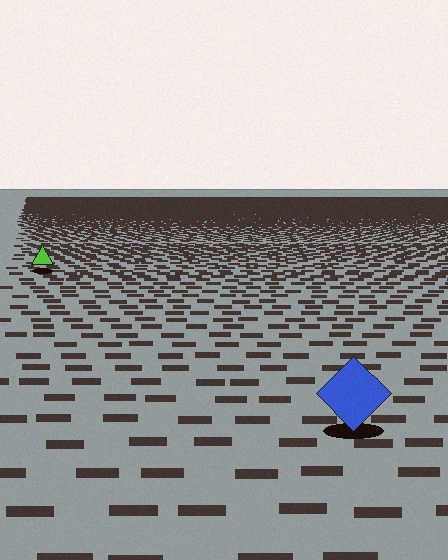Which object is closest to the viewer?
The blue diamond is closest. The texture marks near it are larger and more spread out.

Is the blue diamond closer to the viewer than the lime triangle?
Yes. The blue diamond is closer — you can tell from the texture gradient: the ground texture is coarser near it.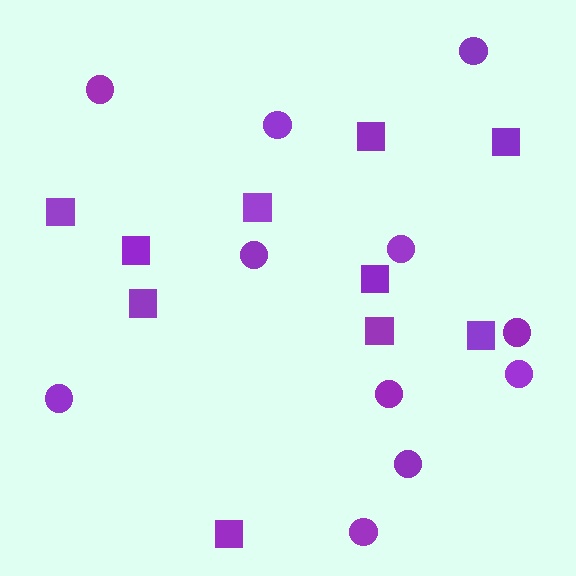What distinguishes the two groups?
There are 2 groups: one group of squares (10) and one group of circles (11).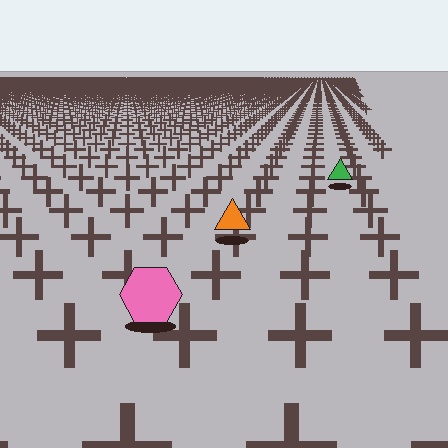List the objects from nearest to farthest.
From nearest to farthest: the pink hexagon, the orange triangle, the green triangle.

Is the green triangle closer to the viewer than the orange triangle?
No. The orange triangle is closer — you can tell from the texture gradient: the ground texture is coarser near it.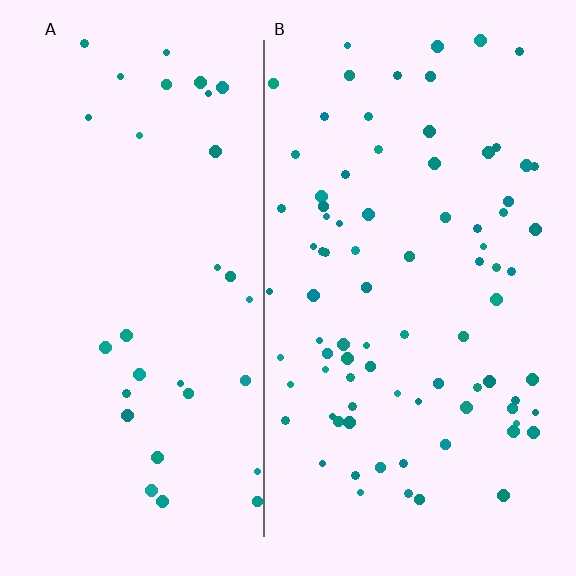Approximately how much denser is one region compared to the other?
Approximately 2.6× — region B over region A.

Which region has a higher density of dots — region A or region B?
B (the right).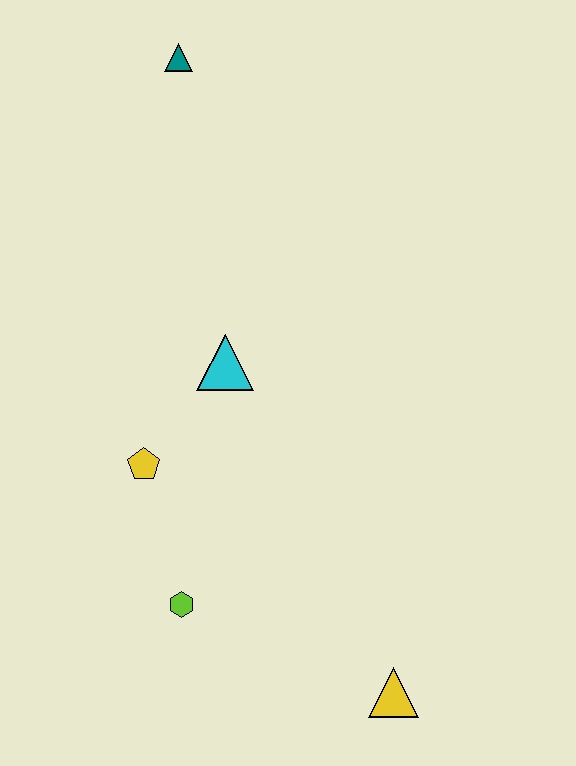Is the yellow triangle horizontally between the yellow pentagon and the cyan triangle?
No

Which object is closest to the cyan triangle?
The yellow pentagon is closest to the cyan triangle.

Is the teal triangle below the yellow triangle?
No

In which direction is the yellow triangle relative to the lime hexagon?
The yellow triangle is to the right of the lime hexagon.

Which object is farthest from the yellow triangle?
The teal triangle is farthest from the yellow triangle.